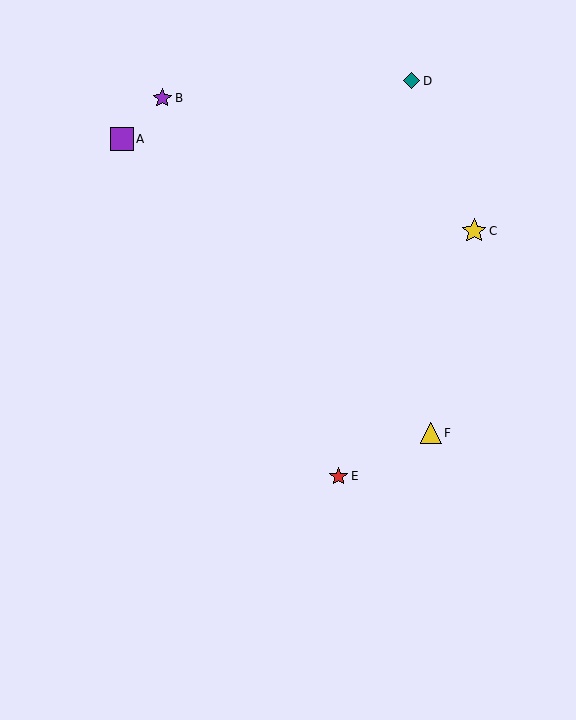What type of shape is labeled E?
Shape E is a red star.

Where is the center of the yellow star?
The center of the yellow star is at (474, 231).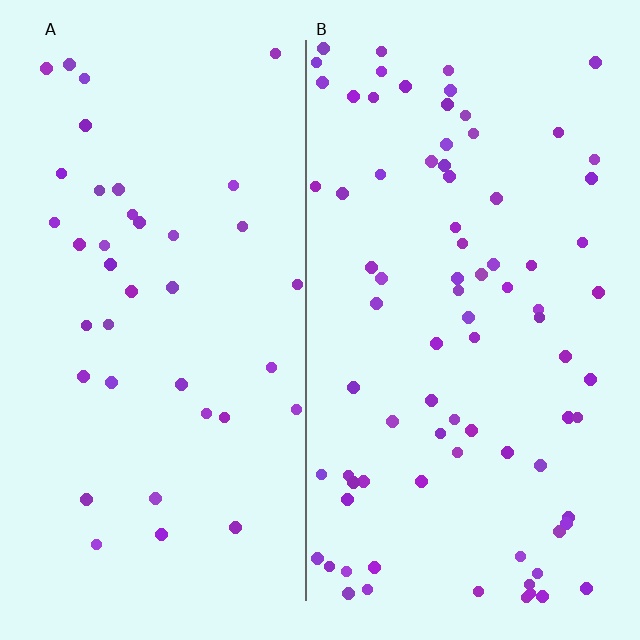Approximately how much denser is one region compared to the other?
Approximately 2.1× — region B over region A.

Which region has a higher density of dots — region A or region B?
B (the right).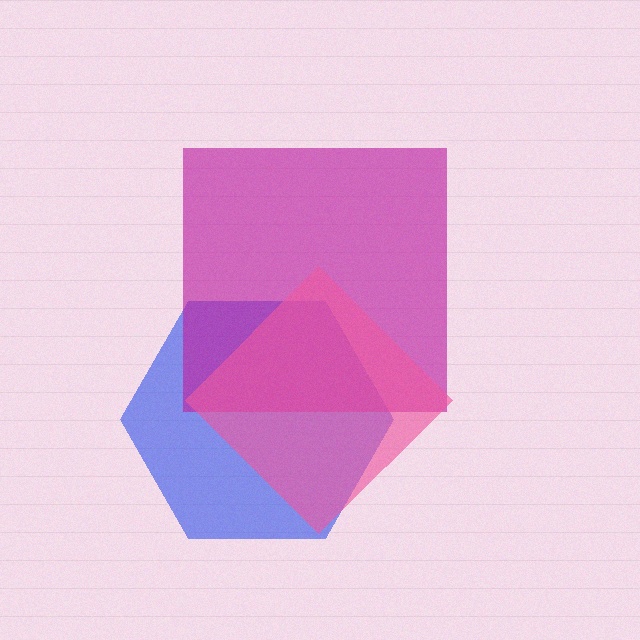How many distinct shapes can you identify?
There are 3 distinct shapes: a blue hexagon, a magenta square, a pink diamond.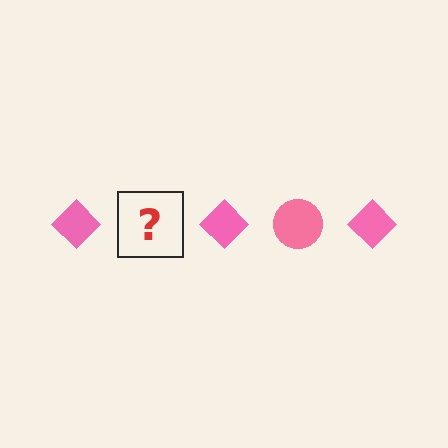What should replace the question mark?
The question mark should be replaced with a pink circle.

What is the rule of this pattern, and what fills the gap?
The rule is that the pattern cycles through diamond, circle shapes in pink. The gap should be filled with a pink circle.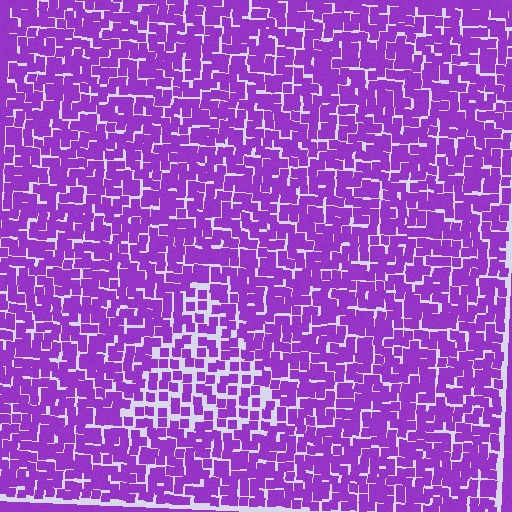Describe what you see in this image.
The image contains small purple elements arranged at two different densities. A triangle-shaped region is visible where the elements are less densely packed than the surrounding area.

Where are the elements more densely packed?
The elements are more densely packed outside the triangle boundary.